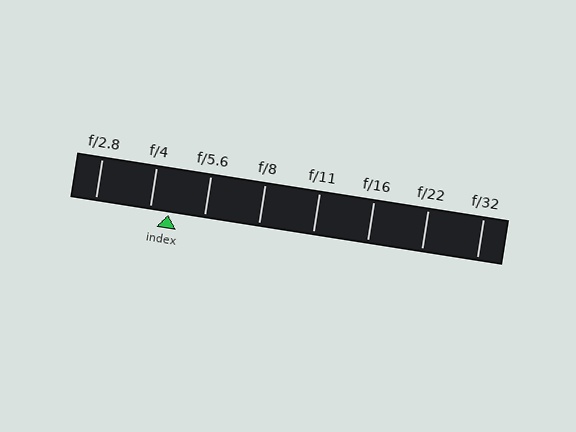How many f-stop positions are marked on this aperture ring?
There are 8 f-stop positions marked.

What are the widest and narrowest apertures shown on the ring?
The widest aperture shown is f/2.8 and the narrowest is f/32.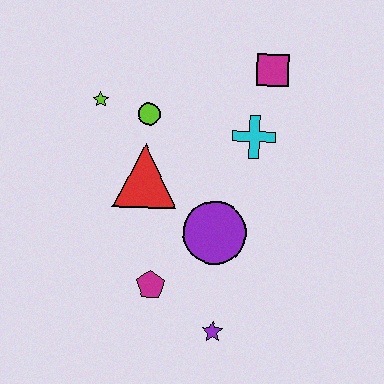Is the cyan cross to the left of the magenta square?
Yes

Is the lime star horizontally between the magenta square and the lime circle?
No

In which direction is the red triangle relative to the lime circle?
The red triangle is below the lime circle.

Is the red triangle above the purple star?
Yes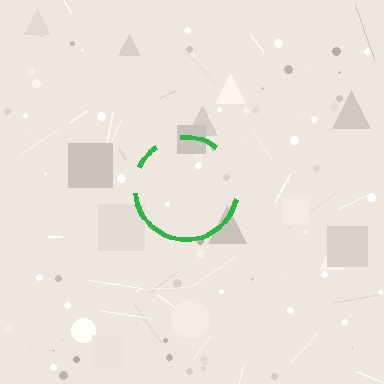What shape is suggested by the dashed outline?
The dashed outline suggests a circle.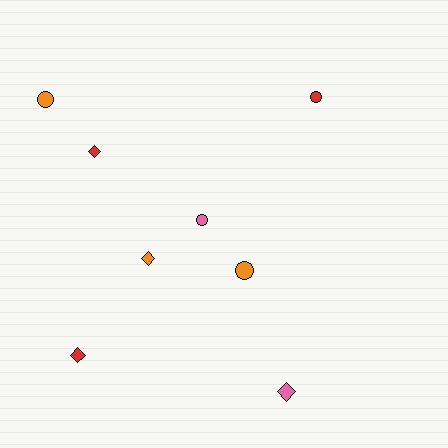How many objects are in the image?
There are 8 objects.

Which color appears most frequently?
Red, with 3 objects.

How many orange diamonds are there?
There is 1 orange diamond.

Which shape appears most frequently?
Diamond, with 4 objects.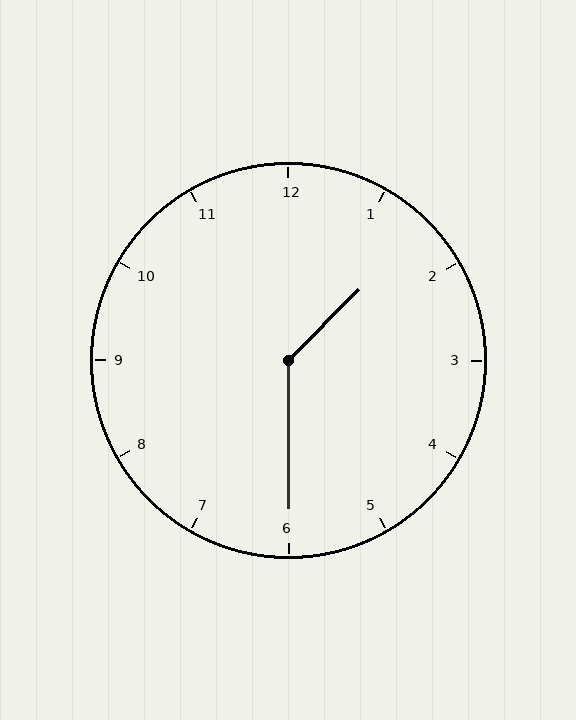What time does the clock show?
1:30.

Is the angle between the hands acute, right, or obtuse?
It is obtuse.